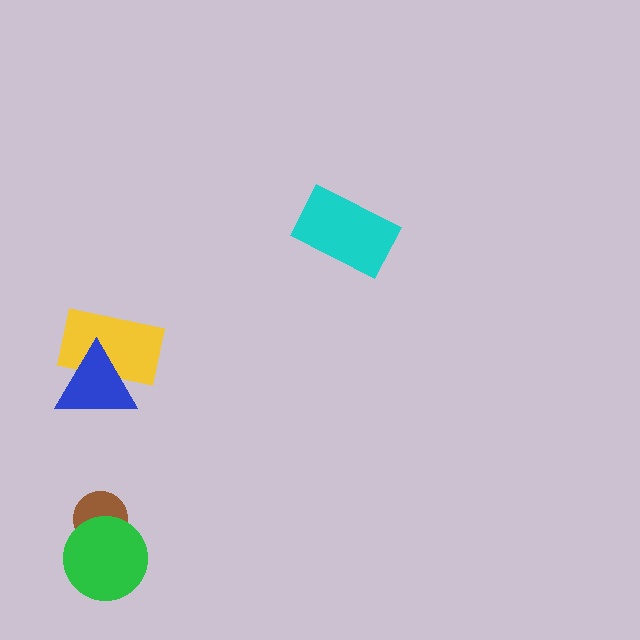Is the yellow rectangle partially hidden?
Yes, it is partially covered by another shape.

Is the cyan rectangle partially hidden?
No, no other shape covers it.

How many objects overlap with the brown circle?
1 object overlaps with the brown circle.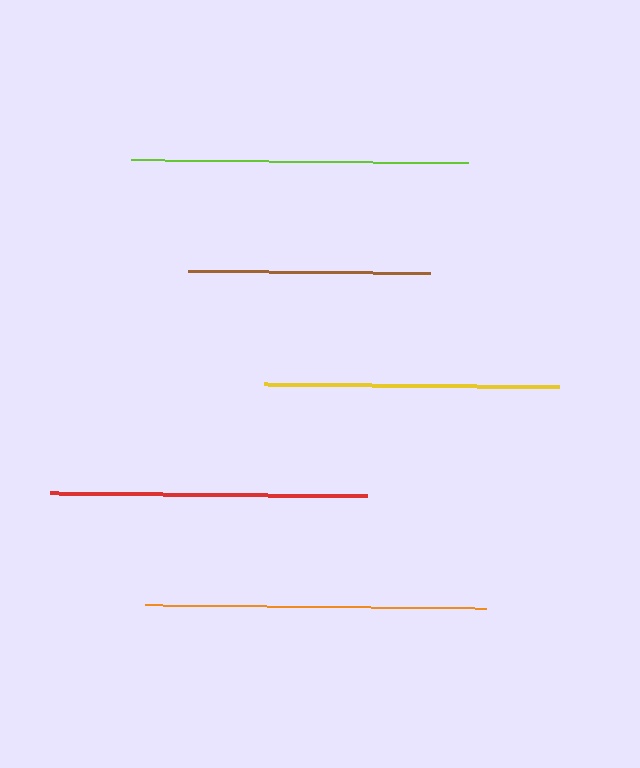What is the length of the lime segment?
The lime segment is approximately 337 pixels long.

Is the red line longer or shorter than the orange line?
The orange line is longer than the red line.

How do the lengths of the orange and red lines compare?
The orange and red lines are approximately the same length.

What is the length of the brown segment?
The brown segment is approximately 242 pixels long.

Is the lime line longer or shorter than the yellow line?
The lime line is longer than the yellow line.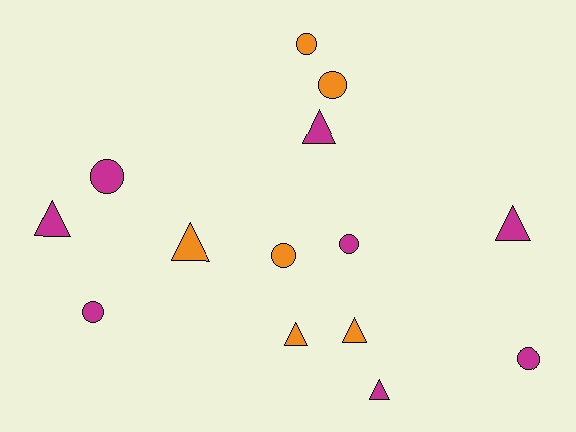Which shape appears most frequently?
Circle, with 7 objects.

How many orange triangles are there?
There are 3 orange triangles.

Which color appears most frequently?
Magenta, with 8 objects.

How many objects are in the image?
There are 14 objects.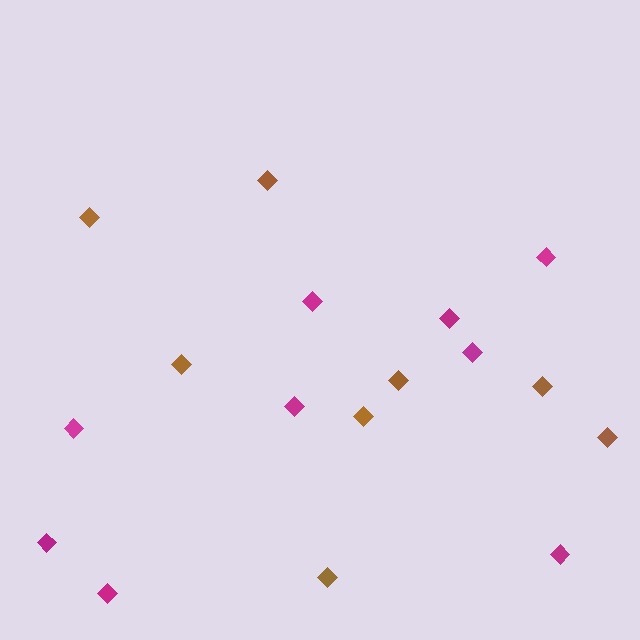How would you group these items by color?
There are 2 groups: one group of brown diamonds (8) and one group of magenta diamonds (9).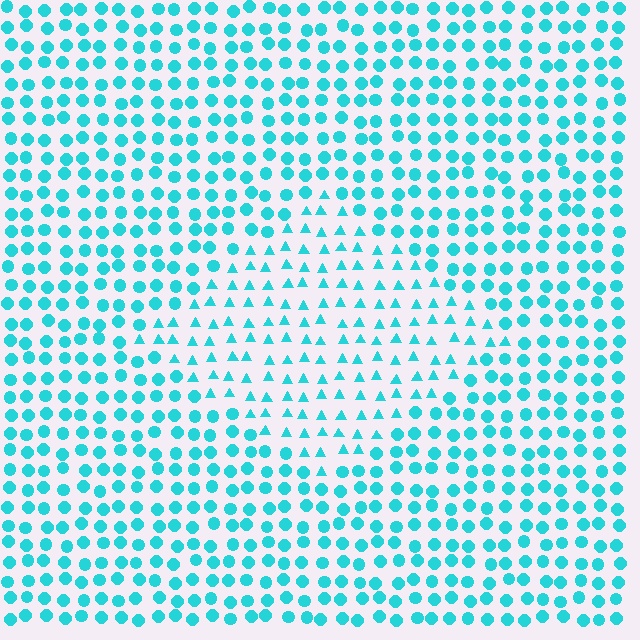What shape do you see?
I see a diamond.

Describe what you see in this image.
The image is filled with small cyan elements arranged in a uniform grid. A diamond-shaped region contains triangles, while the surrounding area contains circles. The boundary is defined purely by the change in element shape.